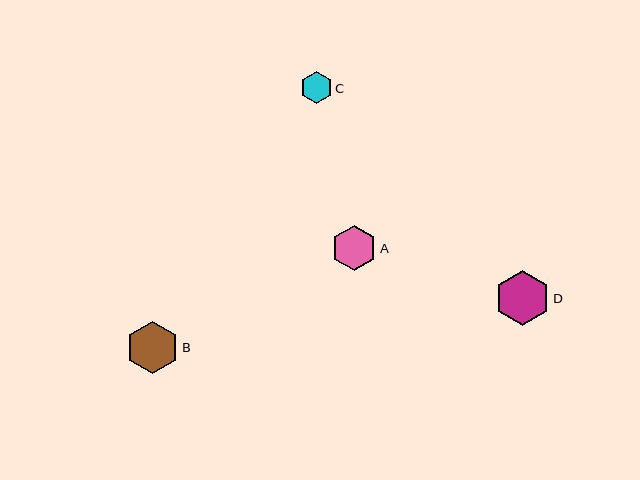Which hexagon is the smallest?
Hexagon C is the smallest with a size of approximately 32 pixels.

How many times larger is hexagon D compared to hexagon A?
Hexagon D is approximately 1.2 times the size of hexagon A.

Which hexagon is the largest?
Hexagon D is the largest with a size of approximately 55 pixels.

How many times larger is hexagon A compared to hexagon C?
Hexagon A is approximately 1.4 times the size of hexagon C.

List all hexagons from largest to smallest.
From largest to smallest: D, B, A, C.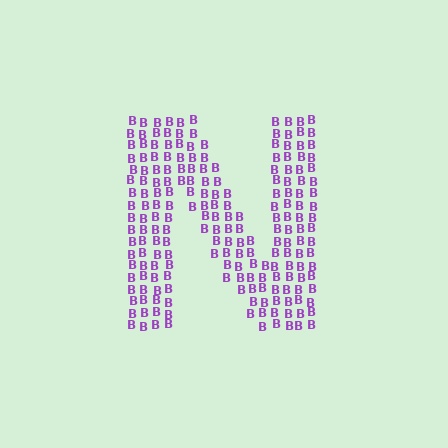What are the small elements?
The small elements are letter B's.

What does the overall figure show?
The overall figure shows the letter N.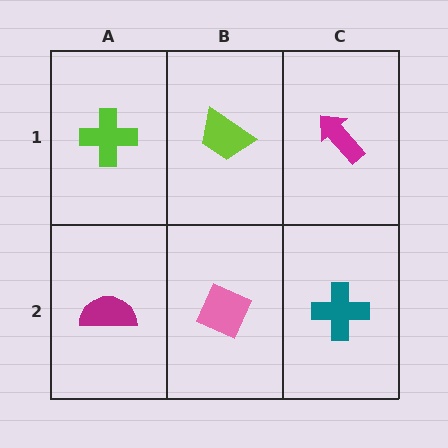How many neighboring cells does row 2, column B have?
3.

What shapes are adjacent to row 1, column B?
A pink diamond (row 2, column B), a lime cross (row 1, column A), a magenta arrow (row 1, column C).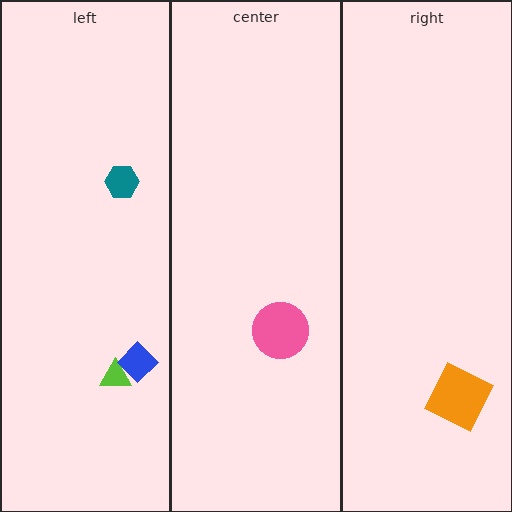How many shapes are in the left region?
3.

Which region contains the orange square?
The right region.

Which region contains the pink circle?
The center region.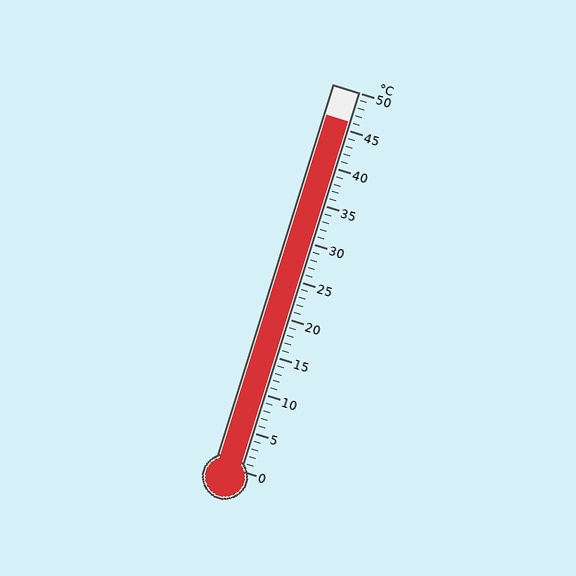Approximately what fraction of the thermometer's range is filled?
The thermometer is filled to approximately 90% of its range.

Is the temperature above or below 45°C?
The temperature is above 45°C.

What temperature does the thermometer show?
The thermometer shows approximately 46°C.